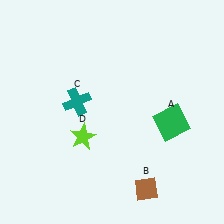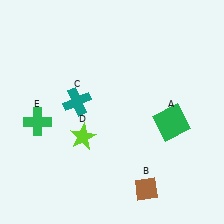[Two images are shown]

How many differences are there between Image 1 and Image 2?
There is 1 difference between the two images.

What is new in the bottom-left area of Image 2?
A green cross (E) was added in the bottom-left area of Image 2.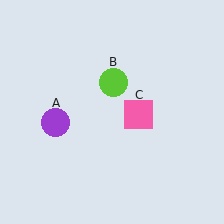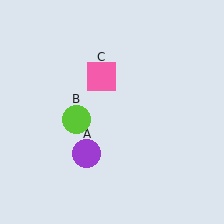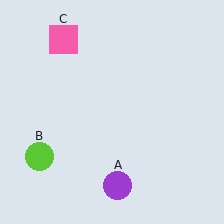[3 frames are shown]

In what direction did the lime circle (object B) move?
The lime circle (object B) moved down and to the left.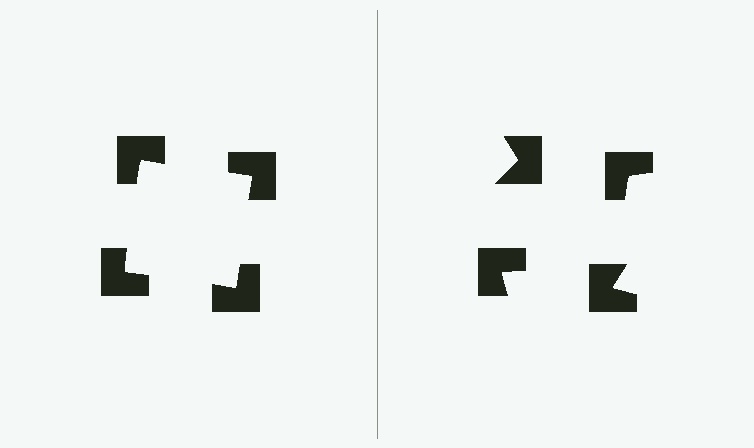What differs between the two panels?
The notched squares are positioned identically on both sides; only the wedge orientations differ. On the left they align to a square; on the right they are misaligned.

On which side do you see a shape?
An illusory square appears on the left side. On the right side the wedge cuts are rotated, so no coherent shape forms.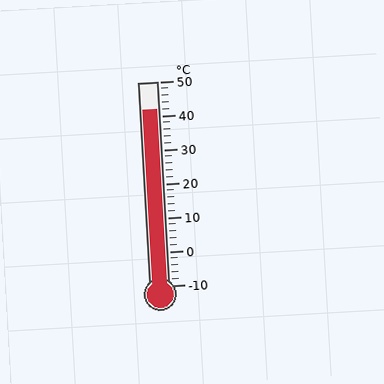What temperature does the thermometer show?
The thermometer shows approximately 42°C.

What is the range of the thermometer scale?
The thermometer scale ranges from -10°C to 50°C.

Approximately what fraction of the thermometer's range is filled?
The thermometer is filled to approximately 85% of its range.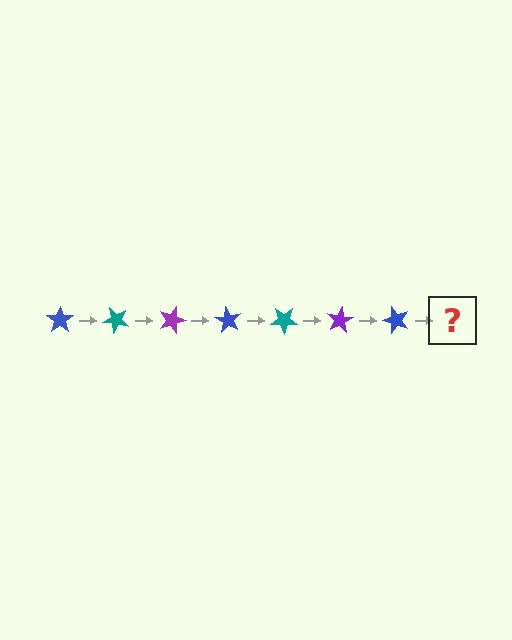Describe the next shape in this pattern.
It should be a teal star, rotated 315 degrees from the start.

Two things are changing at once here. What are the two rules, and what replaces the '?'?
The two rules are that it rotates 45 degrees each step and the color cycles through blue, teal, and purple. The '?' should be a teal star, rotated 315 degrees from the start.